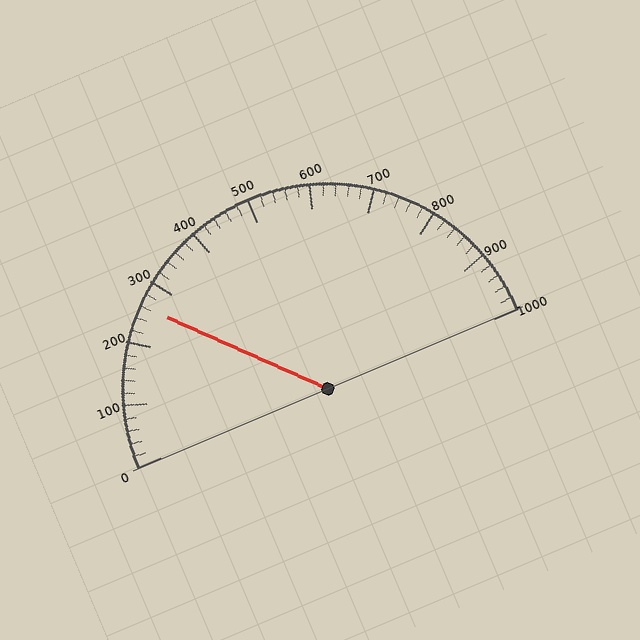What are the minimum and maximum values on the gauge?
The gauge ranges from 0 to 1000.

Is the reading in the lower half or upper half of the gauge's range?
The reading is in the lower half of the range (0 to 1000).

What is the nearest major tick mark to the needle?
The nearest major tick mark is 300.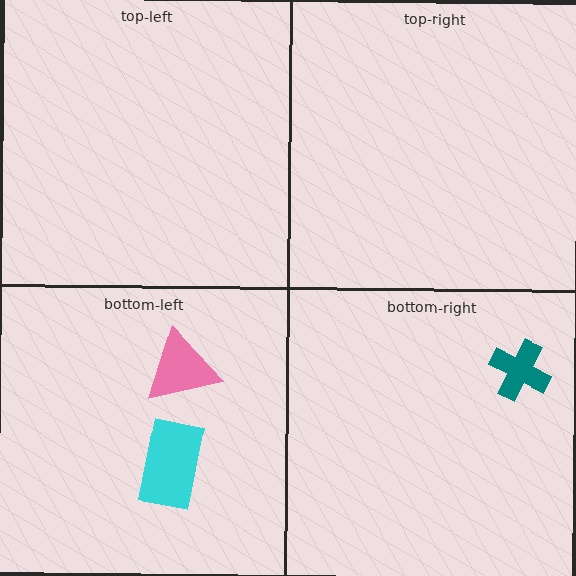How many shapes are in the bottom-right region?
1.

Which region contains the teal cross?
The bottom-right region.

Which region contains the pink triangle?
The bottom-left region.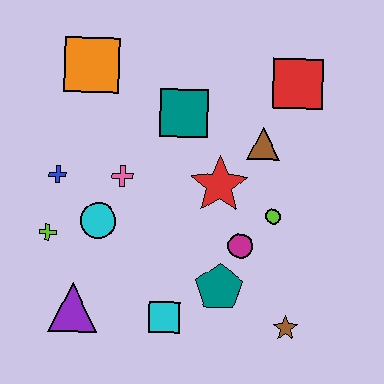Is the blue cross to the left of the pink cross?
Yes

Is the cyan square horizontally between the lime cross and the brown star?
Yes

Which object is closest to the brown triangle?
The red star is closest to the brown triangle.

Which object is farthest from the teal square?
The brown star is farthest from the teal square.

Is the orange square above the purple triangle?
Yes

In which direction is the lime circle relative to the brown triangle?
The lime circle is below the brown triangle.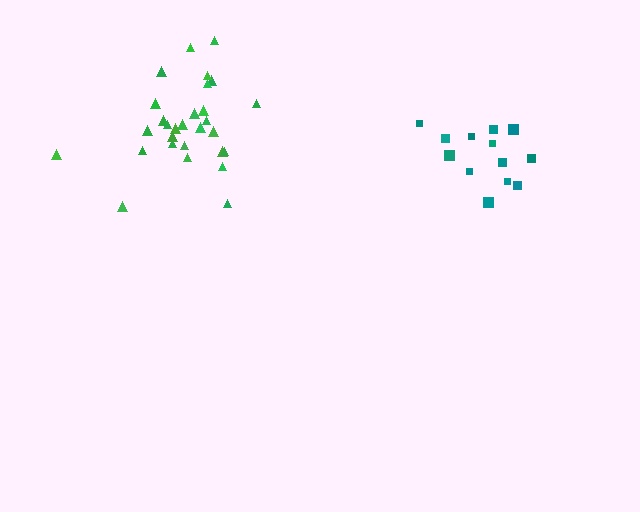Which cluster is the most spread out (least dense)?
Teal.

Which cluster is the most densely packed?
Green.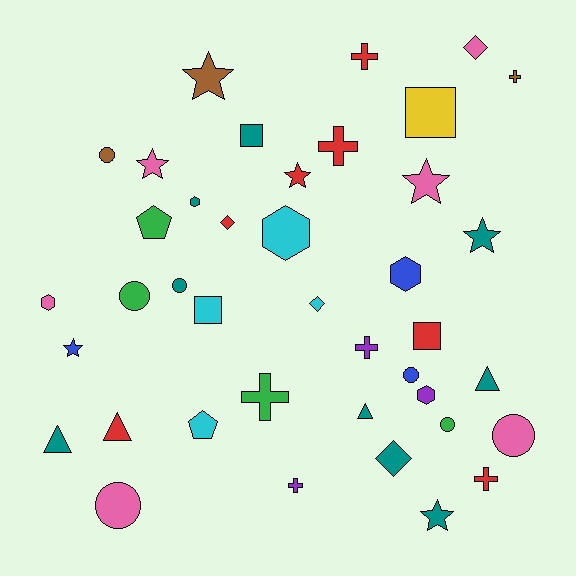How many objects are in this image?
There are 40 objects.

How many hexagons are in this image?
There are 5 hexagons.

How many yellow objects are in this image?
There is 1 yellow object.